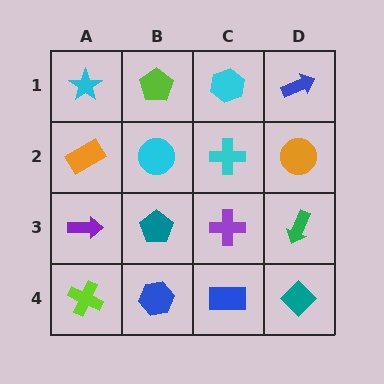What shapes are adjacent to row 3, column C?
A cyan cross (row 2, column C), a blue rectangle (row 4, column C), a teal pentagon (row 3, column B), a green arrow (row 3, column D).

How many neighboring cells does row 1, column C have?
3.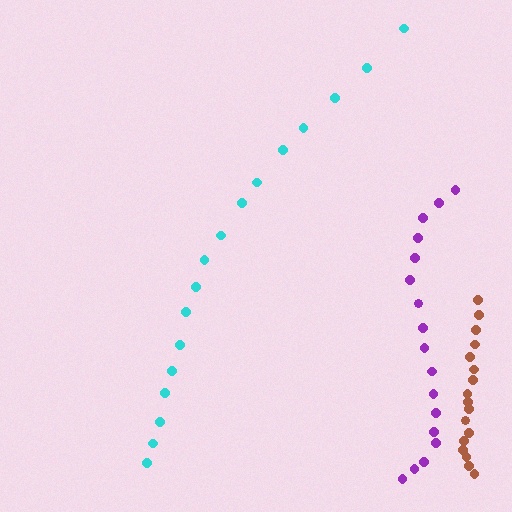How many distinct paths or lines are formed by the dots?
There are 3 distinct paths.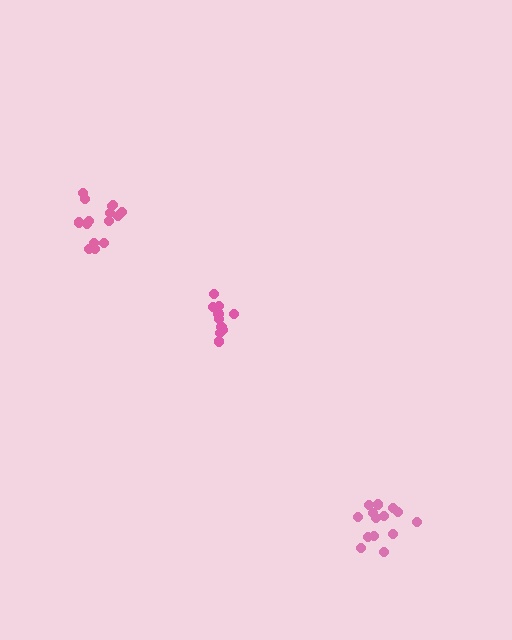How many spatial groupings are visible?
There are 3 spatial groupings.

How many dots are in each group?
Group 1: 11 dots, Group 2: 14 dots, Group 3: 15 dots (40 total).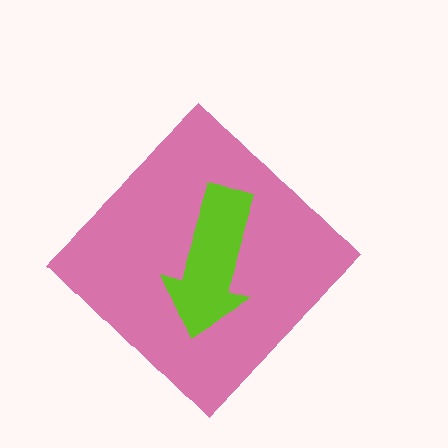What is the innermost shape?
The lime arrow.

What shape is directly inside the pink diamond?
The lime arrow.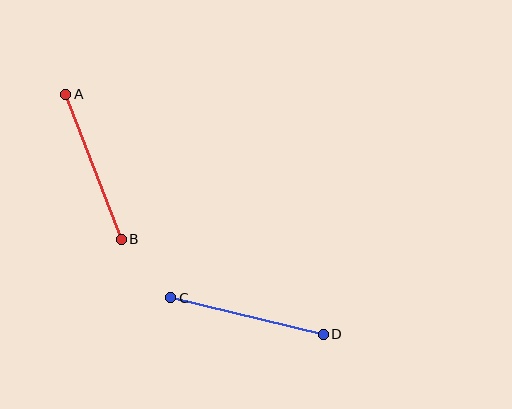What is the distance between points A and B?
The distance is approximately 155 pixels.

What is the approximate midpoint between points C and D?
The midpoint is at approximately (247, 316) pixels.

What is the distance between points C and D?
The distance is approximately 157 pixels.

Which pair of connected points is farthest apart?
Points C and D are farthest apart.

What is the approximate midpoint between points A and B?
The midpoint is at approximately (93, 167) pixels.